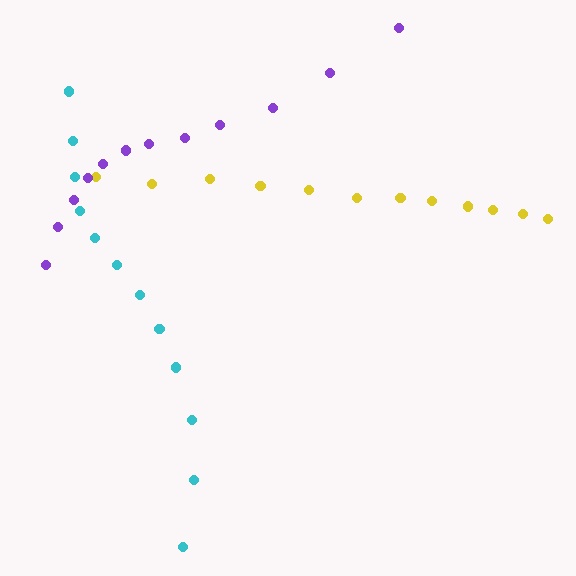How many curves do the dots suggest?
There are 3 distinct paths.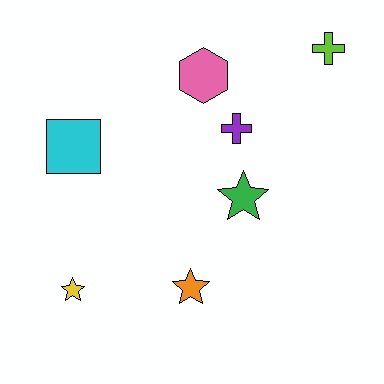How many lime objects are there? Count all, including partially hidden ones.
There is 1 lime object.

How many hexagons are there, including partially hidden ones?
There is 1 hexagon.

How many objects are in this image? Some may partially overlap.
There are 7 objects.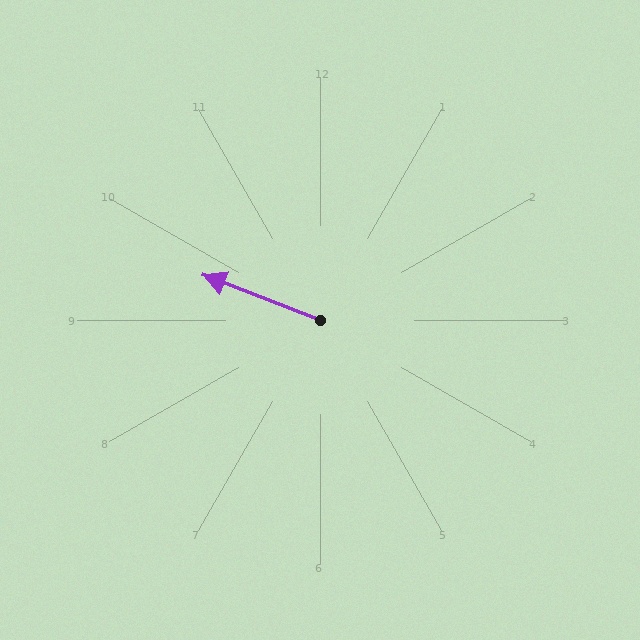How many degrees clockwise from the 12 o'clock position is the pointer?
Approximately 291 degrees.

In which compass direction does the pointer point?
West.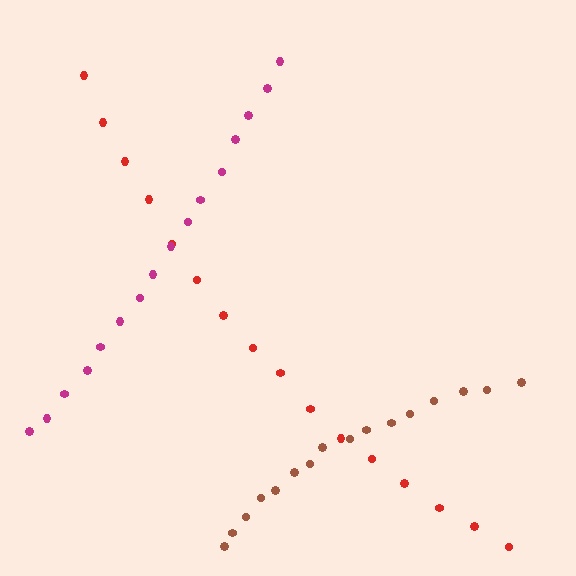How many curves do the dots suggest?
There are 3 distinct paths.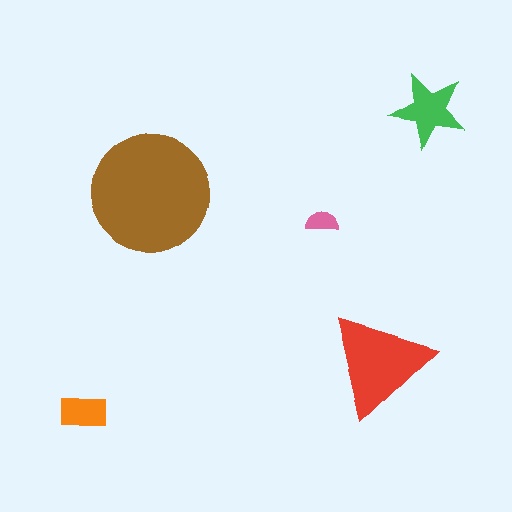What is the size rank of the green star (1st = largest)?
3rd.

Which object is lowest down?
The orange rectangle is bottommost.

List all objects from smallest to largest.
The pink semicircle, the orange rectangle, the green star, the red triangle, the brown circle.